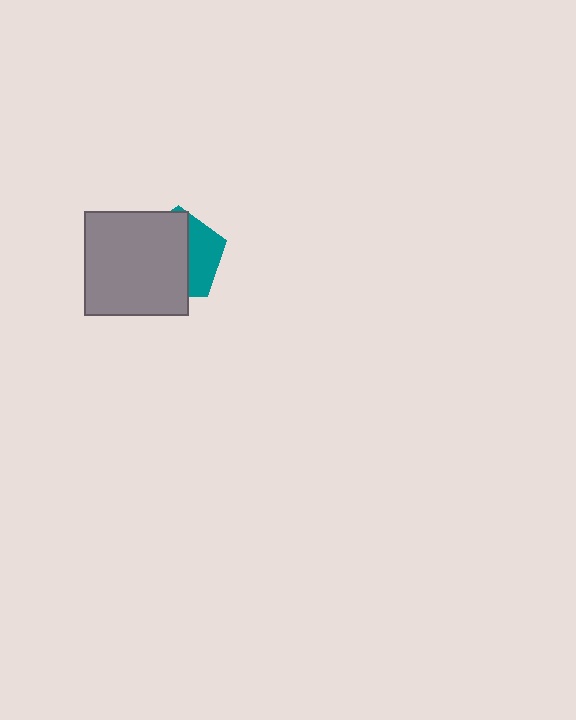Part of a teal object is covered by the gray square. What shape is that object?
It is a pentagon.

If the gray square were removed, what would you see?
You would see the complete teal pentagon.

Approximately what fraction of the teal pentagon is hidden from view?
Roughly 65% of the teal pentagon is hidden behind the gray square.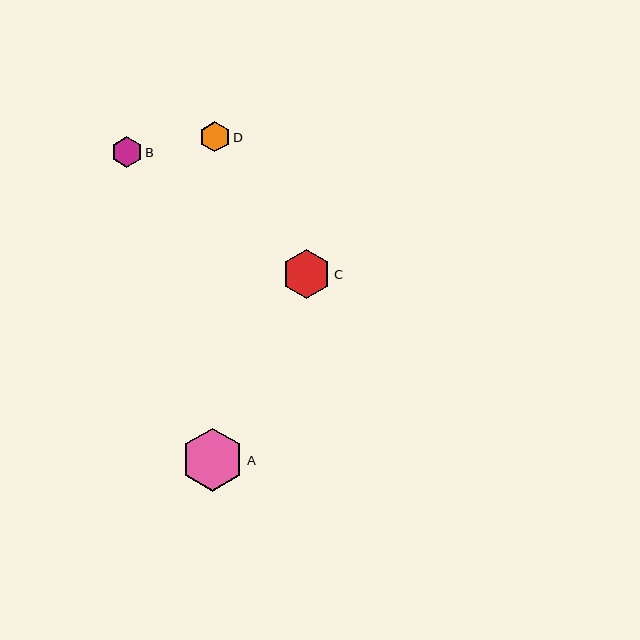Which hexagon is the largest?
Hexagon A is the largest with a size of approximately 63 pixels.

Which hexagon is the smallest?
Hexagon D is the smallest with a size of approximately 30 pixels.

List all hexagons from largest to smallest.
From largest to smallest: A, C, B, D.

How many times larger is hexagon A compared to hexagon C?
Hexagon A is approximately 1.3 times the size of hexagon C.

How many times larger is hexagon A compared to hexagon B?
Hexagon A is approximately 2.1 times the size of hexagon B.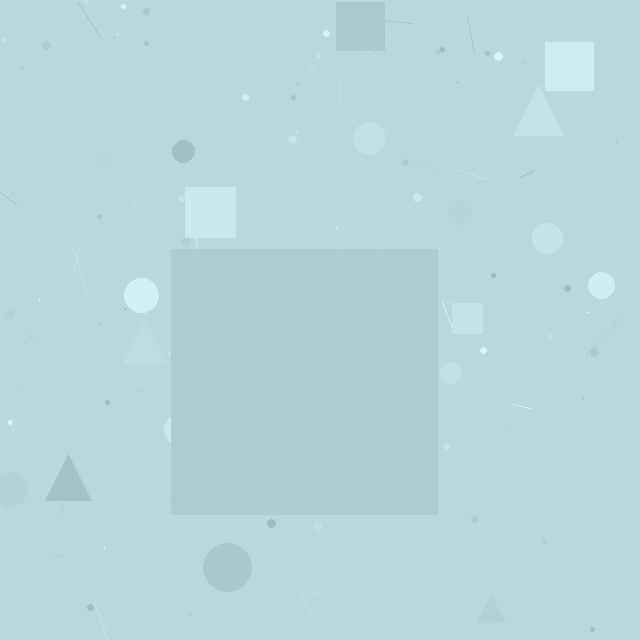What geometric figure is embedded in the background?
A square is embedded in the background.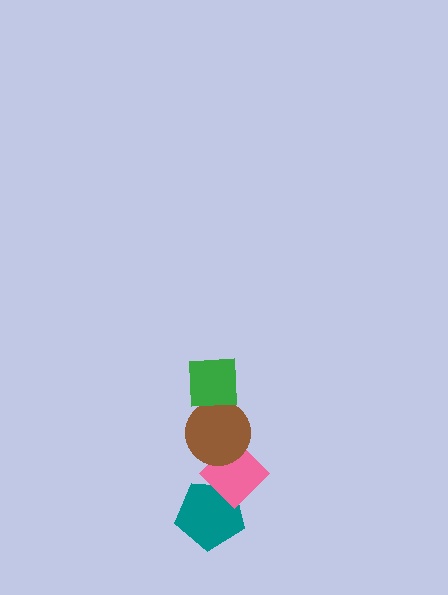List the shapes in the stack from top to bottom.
From top to bottom: the green square, the brown circle, the pink diamond, the teal pentagon.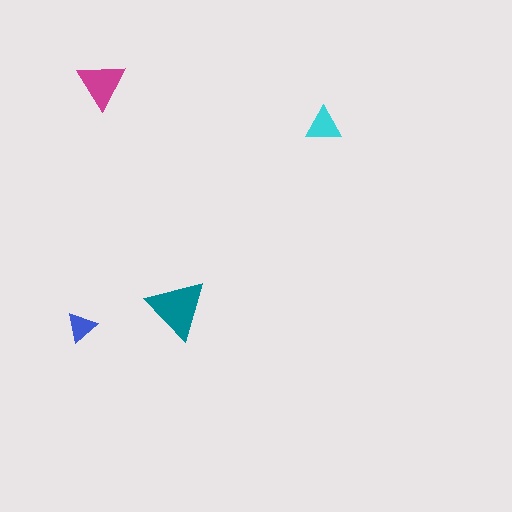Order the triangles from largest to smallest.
the teal one, the magenta one, the cyan one, the blue one.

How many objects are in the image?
There are 4 objects in the image.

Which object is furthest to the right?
The cyan triangle is rightmost.